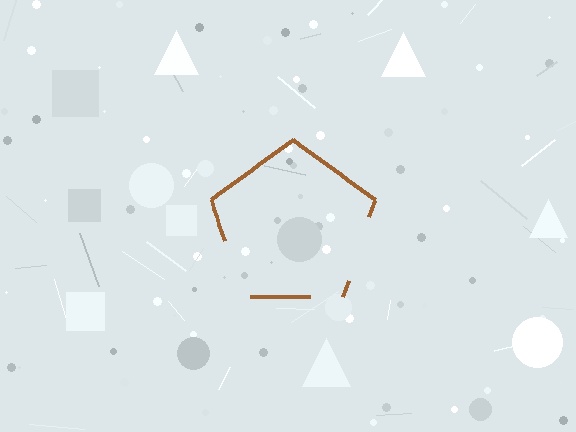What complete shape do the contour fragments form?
The contour fragments form a pentagon.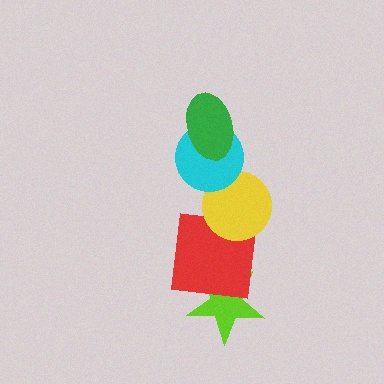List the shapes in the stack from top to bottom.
From top to bottom: the green ellipse, the cyan circle, the yellow circle, the red square, the lime star.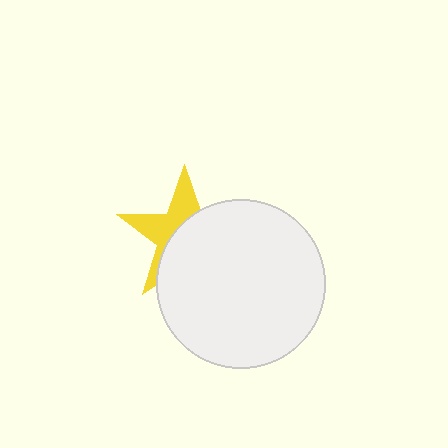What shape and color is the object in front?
The object in front is a white circle.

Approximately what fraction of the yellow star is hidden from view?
Roughly 59% of the yellow star is hidden behind the white circle.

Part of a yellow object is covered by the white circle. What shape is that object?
It is a star.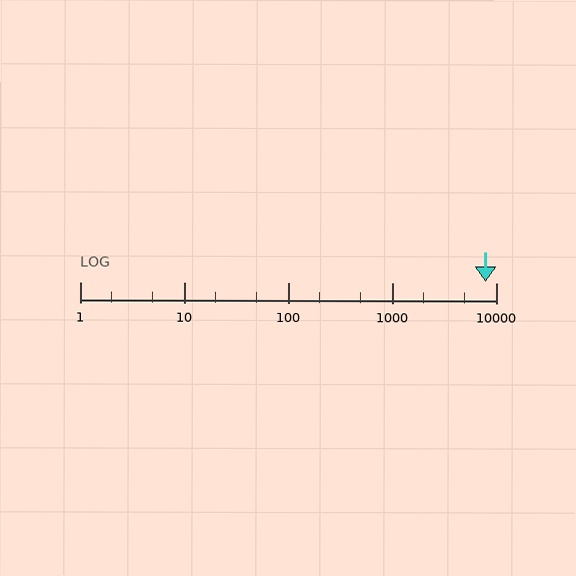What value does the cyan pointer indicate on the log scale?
The pointer indicates approximately 8000.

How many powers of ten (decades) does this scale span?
The scale spans 4 decades, from 1 to 10000.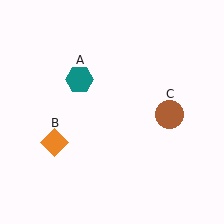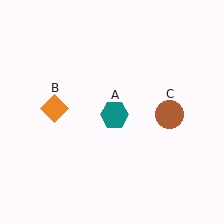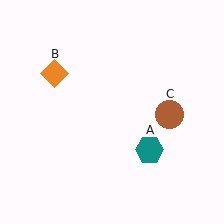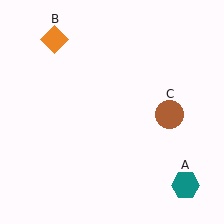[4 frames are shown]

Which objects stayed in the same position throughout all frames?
Brown circle (object C) remained stationary.